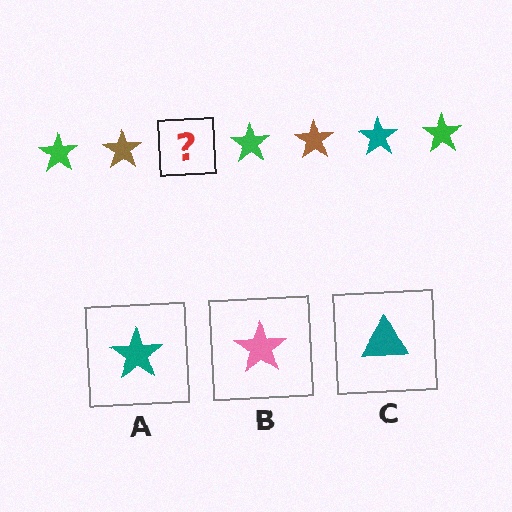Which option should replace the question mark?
Option A.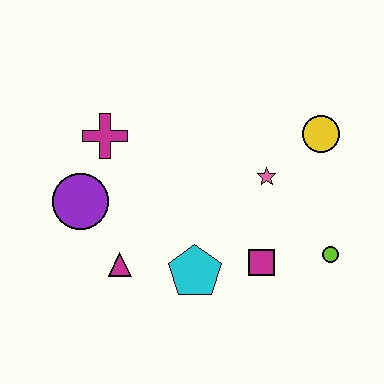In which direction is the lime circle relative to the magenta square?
The lime circle is to the right of the magenta square.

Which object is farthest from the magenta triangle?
The yellow circle is farthest from the magenta triangle.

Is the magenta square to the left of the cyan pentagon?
No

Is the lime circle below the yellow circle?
Yes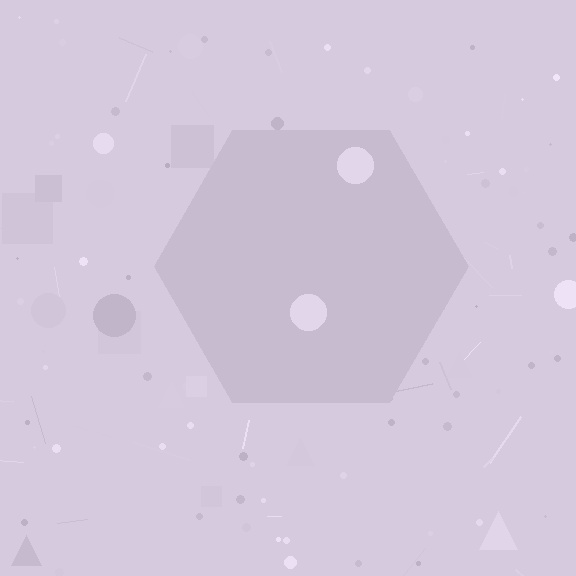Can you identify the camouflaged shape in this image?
The camouflaged shape is a hexagon.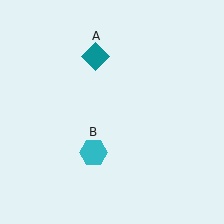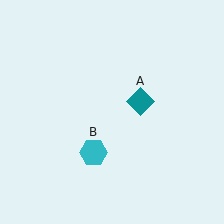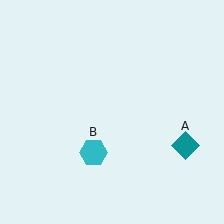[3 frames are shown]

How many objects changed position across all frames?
1 object changed position: teal diamond (object A).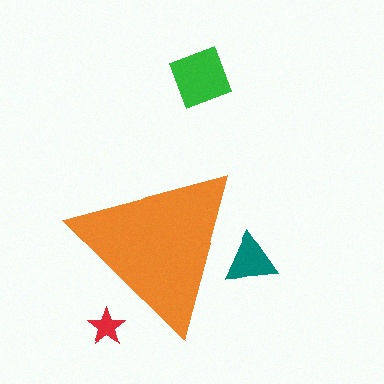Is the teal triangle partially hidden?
Yes, the teal triangle is partially hidden behind the orange triangle.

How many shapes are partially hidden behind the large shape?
2 shapes are partially hidden.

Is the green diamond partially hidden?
No, the green diamond is fully visible.